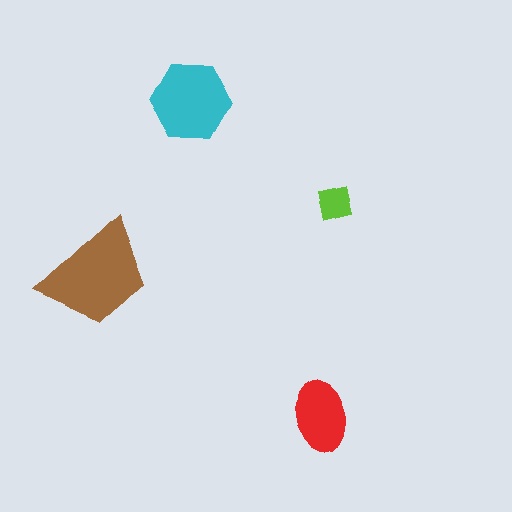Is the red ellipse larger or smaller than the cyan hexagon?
Smaller.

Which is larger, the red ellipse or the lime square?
The red ellipse.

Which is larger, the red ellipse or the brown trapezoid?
The brown trapezoid.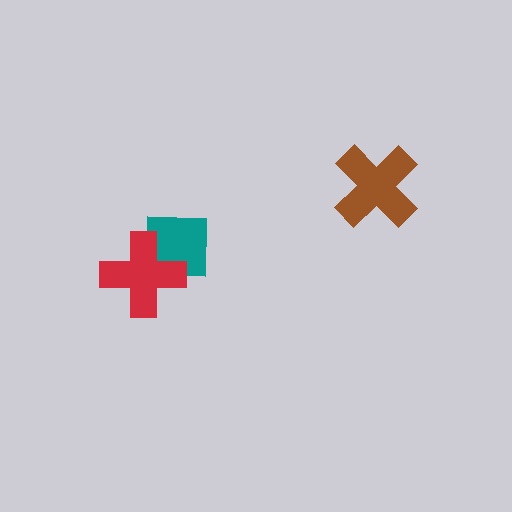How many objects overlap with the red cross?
1 object overlaps with the red cross.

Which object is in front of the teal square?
The red cross is in front of the teal square.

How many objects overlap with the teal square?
1 object overlaps with the teal square.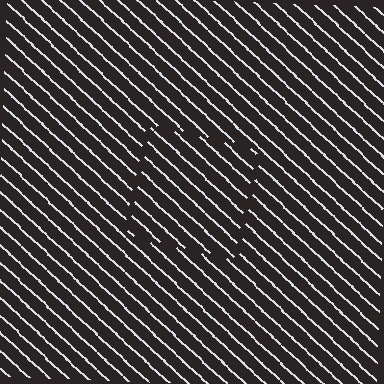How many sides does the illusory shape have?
4 sides — the line-ends trace a square.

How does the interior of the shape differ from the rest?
The interior of the shape contains the same grating, shifted by half a period — the contour is defined by the phase discontinuity where line-ends from the inner and outer gratings abut.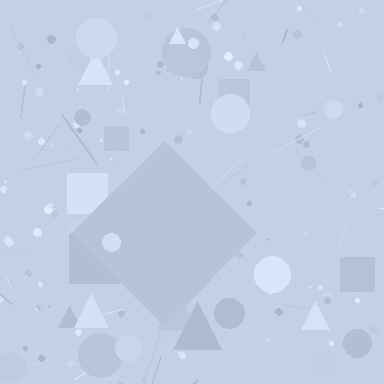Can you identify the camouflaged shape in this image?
The camouflaged shape is a diamond.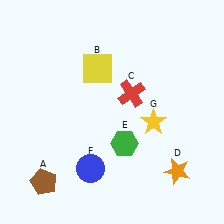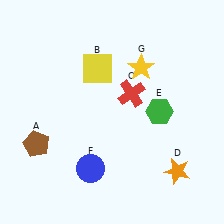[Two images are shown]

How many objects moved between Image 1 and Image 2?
3 objects moved between the two images.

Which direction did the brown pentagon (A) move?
The brown pentagon (A) moved up.